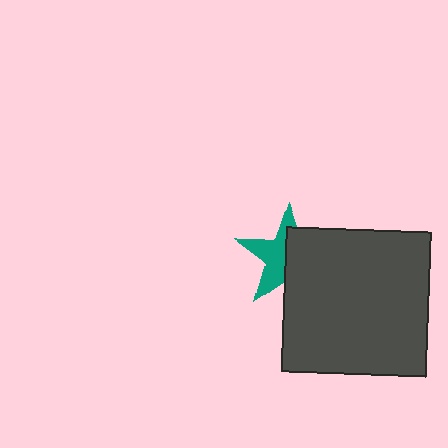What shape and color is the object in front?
The object in front is a dark gray square.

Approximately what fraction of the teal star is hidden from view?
Roughly 52% of the teal star is hidden behind the dark gray square.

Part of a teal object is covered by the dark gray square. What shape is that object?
It is a star.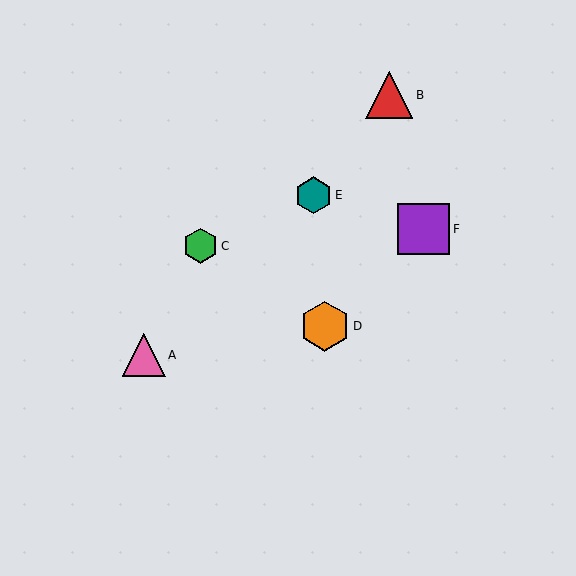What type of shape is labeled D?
Shape D is an orange hexagon.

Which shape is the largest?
The purple square (labeled F) is the largest.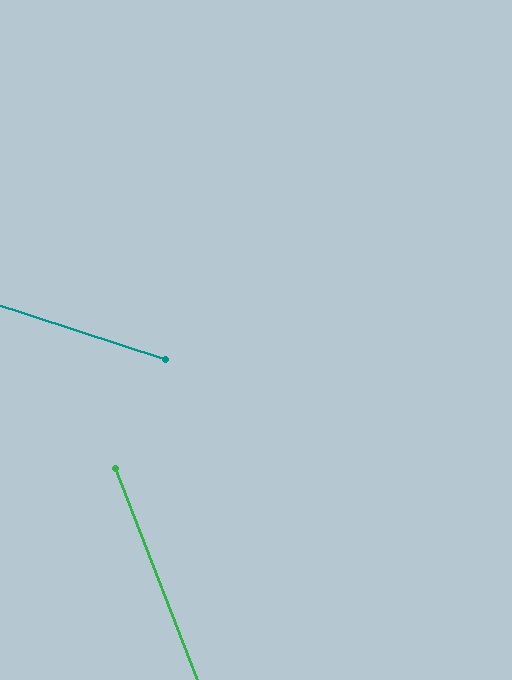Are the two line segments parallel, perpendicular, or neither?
Neither parallel nor perpendicular — they differ by about 51°.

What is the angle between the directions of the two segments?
Approximately 51 degrees.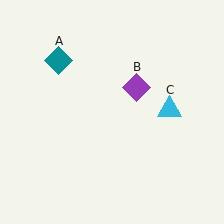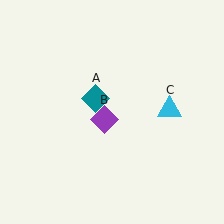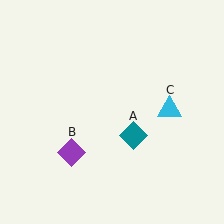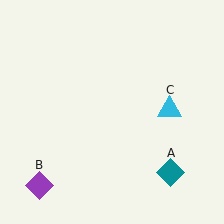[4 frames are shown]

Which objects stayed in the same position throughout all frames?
Cyan triangle (object C) remained stationary.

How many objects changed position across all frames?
2 objects changed position: teal diamond (object A), purple diamond (object B).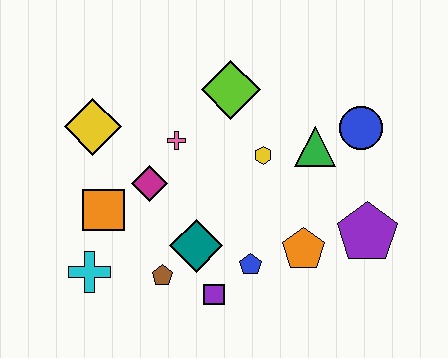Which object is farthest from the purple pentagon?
The yellow diamond is farthest from the purple pentagon.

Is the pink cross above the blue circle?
No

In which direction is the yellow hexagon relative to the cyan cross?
The yellow hexagon is to the right of the cyan cross.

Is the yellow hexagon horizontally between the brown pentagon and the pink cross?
No